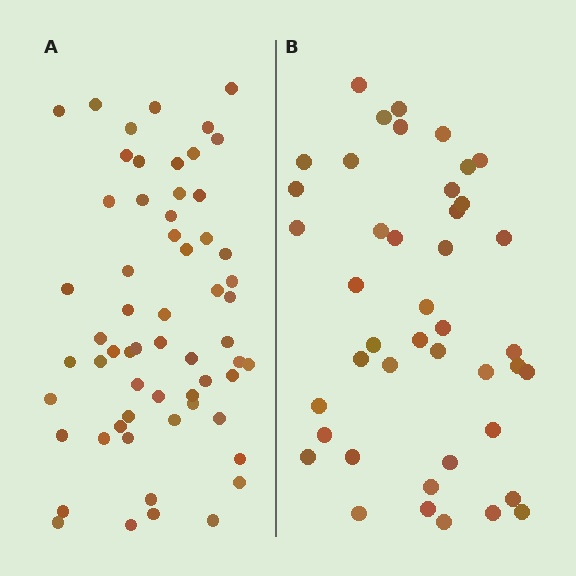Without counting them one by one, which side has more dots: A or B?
Region A (the left region) has more dots.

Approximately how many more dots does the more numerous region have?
Region A has approximately 15 more dots than region B.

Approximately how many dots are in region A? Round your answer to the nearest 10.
About 60 dots.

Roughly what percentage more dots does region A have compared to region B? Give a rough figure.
About 40% more.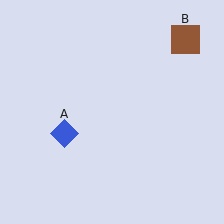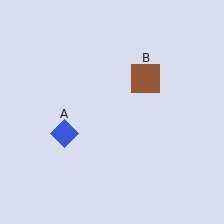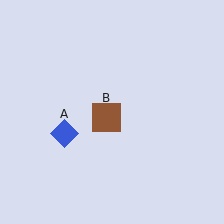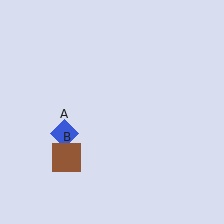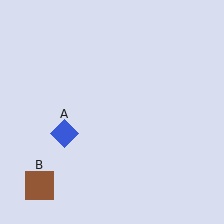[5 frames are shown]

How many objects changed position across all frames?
1 object changed position: brown square (object B).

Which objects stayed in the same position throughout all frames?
Blue diamond (object A) remained stationary.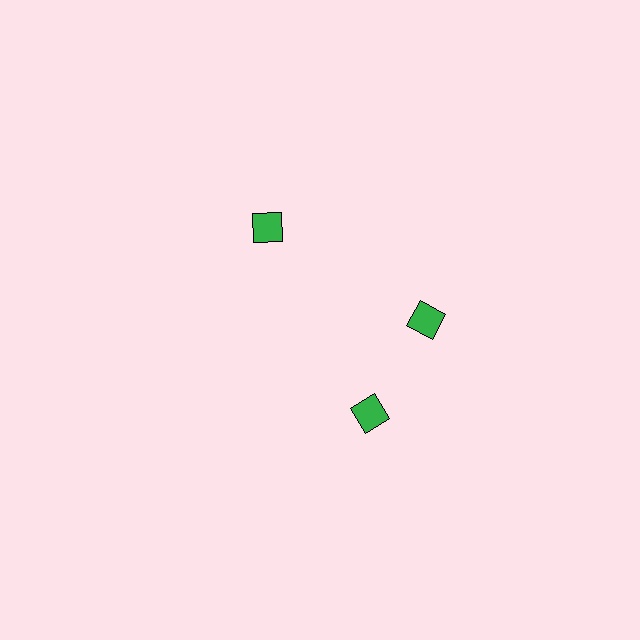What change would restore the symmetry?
The symmetry would be restored by rotating it back into even spacing with its neighbors so that all 3 diamonds sit at equal angles and equal distance from the center.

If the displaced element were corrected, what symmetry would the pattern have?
It would have 3-fold rotational symmetry — the pattern would map onto itself every 120 degrees.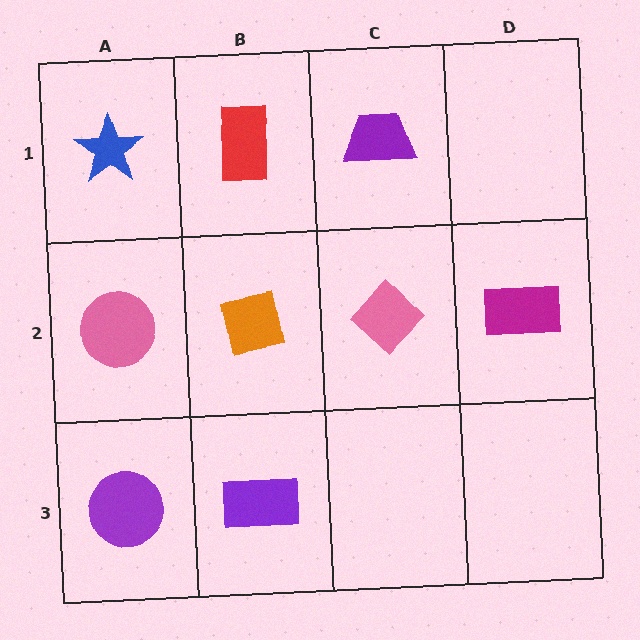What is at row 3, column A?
A purple circle.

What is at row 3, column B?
A purple rectangle.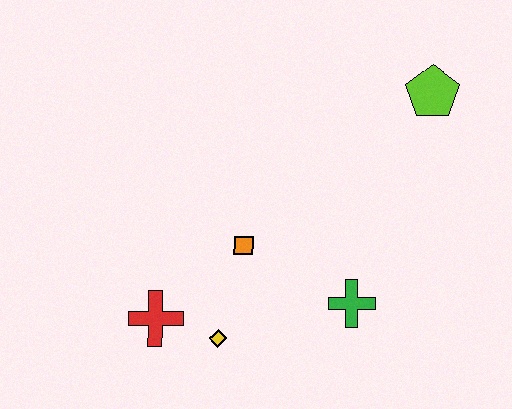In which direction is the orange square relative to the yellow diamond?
The orange square is above the yellow diamond.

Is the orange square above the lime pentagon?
No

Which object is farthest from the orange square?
The lime pentagon is farthest from the orange square.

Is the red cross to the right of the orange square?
No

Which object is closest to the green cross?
The orange square is closest to the green cross.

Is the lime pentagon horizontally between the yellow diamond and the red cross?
No